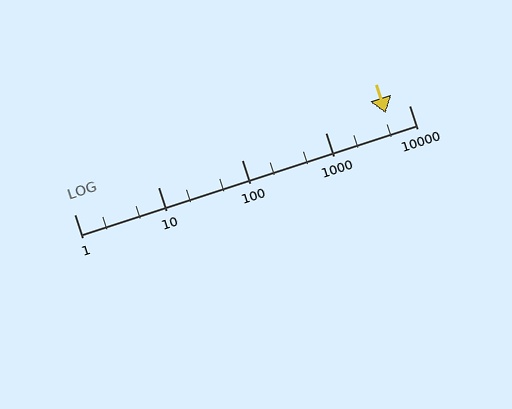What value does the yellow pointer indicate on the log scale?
The pointer indicates approximately 5200.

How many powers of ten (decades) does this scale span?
The scale spans 4 decades, from 1 to 10000.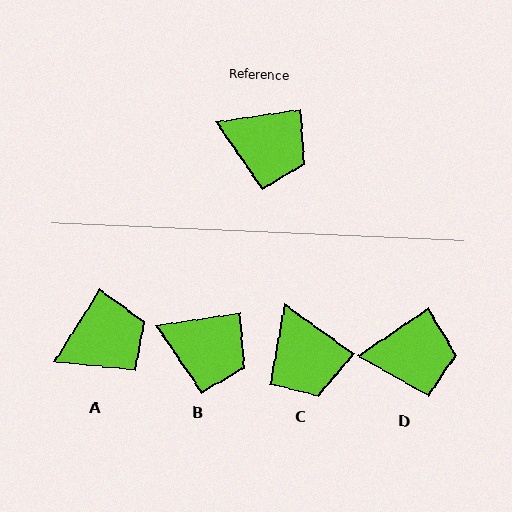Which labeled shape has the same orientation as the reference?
B.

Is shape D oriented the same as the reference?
No, it is off by about 26 degrees.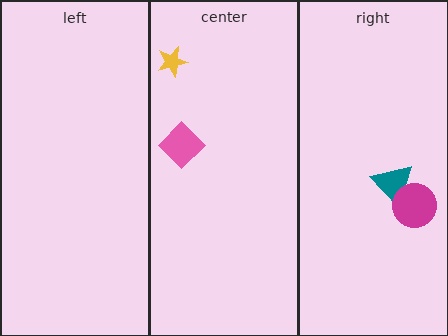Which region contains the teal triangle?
The right region.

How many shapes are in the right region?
2.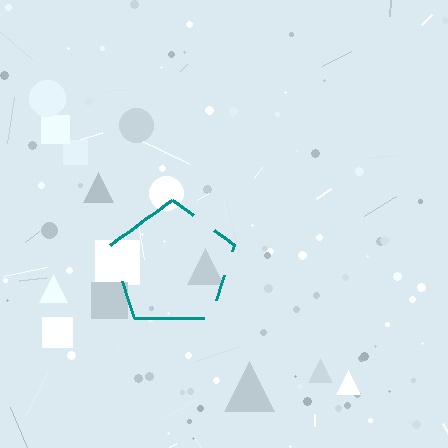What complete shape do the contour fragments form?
The contour fragments form a pentagon.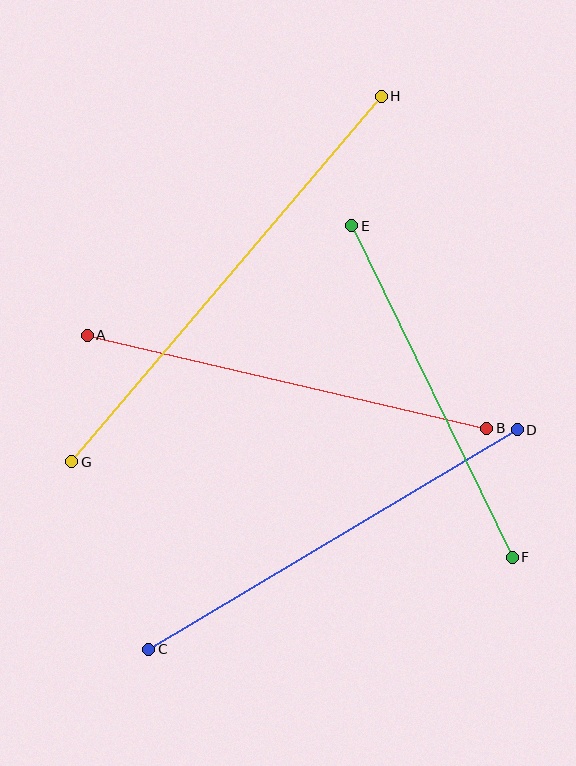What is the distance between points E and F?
The distance is approximately 368 pixels.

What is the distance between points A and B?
The distance is approximately 410 pixels.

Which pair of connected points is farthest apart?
Points G and H are farthest apart.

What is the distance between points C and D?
The distance is approximately 429 pixels.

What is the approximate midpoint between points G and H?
The midpoint is at approximately (227, 279) pixels.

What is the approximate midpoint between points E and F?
The midpoint is at approximately (432, 392) pixels.